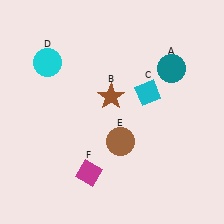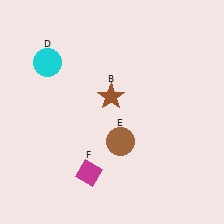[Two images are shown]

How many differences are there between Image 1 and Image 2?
There are 2 differences between the two images.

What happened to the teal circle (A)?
The teal circle (A) was removed in Image 2. It was in the top-right area of Image 1.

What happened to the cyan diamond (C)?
The cyan diamond (C) was removed in Image 2. It was in the top-right area of Image 1.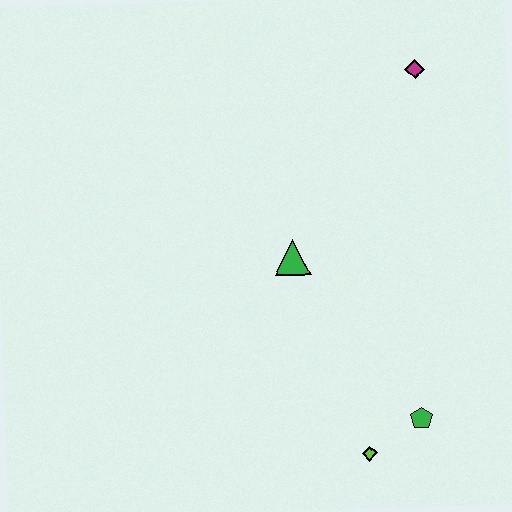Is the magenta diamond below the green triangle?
No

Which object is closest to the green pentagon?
The lime diamond is closest to the green pentagon.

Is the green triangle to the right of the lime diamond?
No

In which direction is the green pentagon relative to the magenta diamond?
The green pentagon is below the magenta diamond.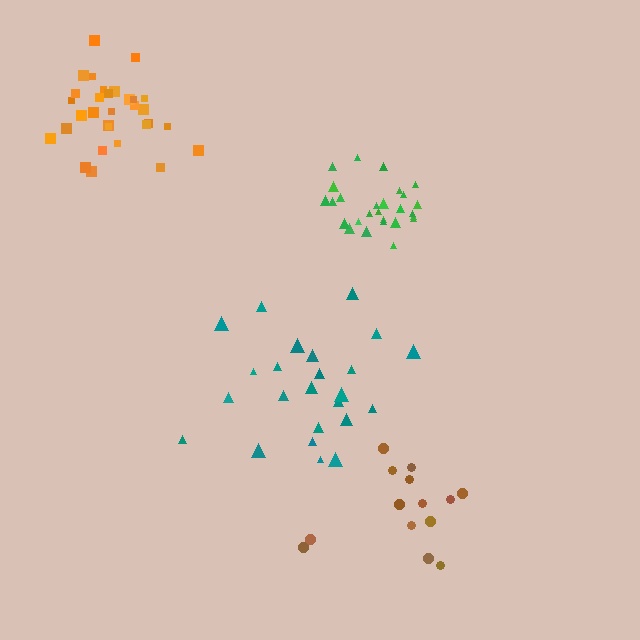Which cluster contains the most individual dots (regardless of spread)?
Orange (31).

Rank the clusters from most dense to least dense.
green, orange, brown, teal.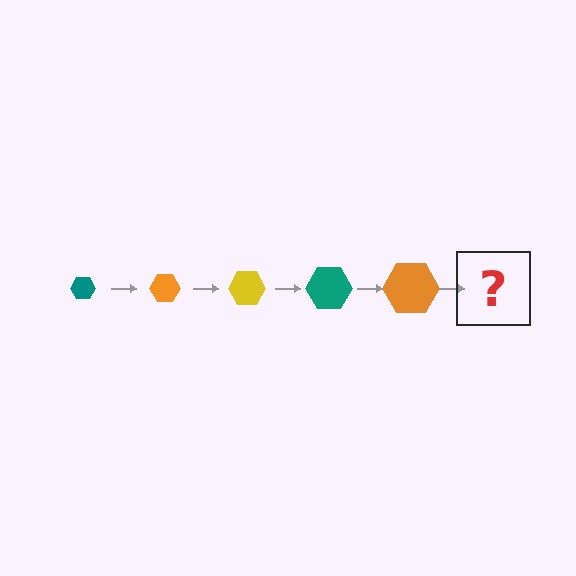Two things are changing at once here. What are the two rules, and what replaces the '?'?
The two rules are that the hexagon grows larger each step and the color cycles through teal, orange, and yellow. The '?' should be a yellow hexagon, larger than the previous one.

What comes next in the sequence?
The next element should be a yellow hexagon, larger than the previous one.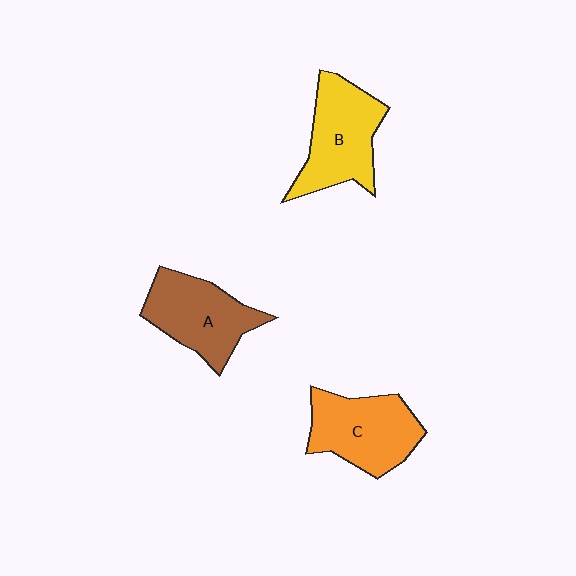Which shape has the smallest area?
Shape A (brown).